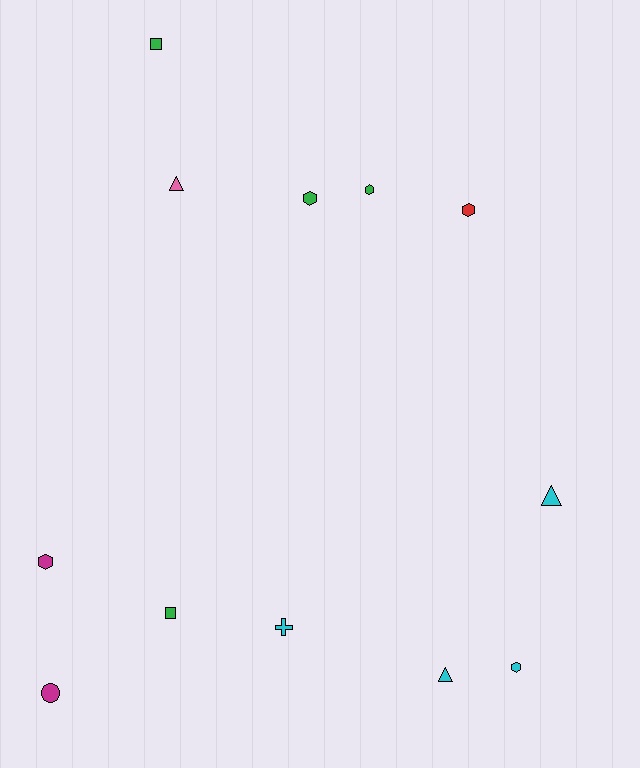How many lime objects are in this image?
There are no lime objects.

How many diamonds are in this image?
There are no diamonds.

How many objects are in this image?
There are 12 objects.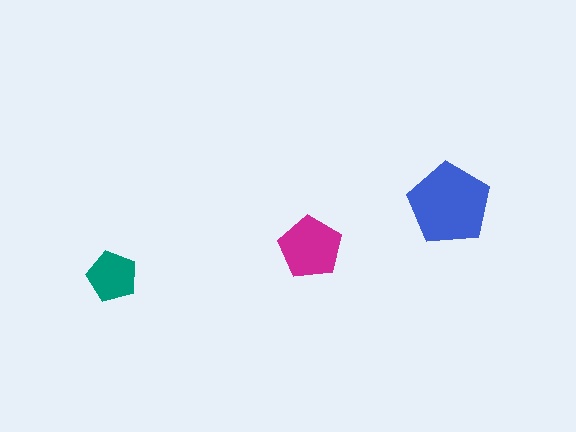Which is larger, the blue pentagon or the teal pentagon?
The blue one.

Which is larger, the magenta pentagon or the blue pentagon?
The blue one.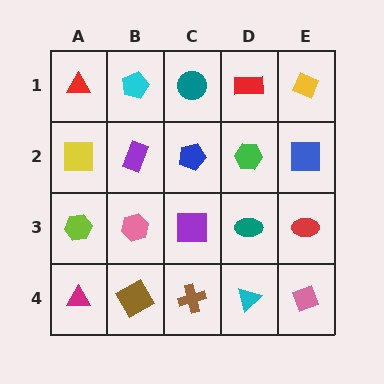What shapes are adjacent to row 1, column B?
A purple rectangle (row 2, column B), a red triangle (row 1, column A), a teal circle (row 1, column C).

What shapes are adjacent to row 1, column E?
A blue square (row 2, column E), a red rectangle (row 1, column D).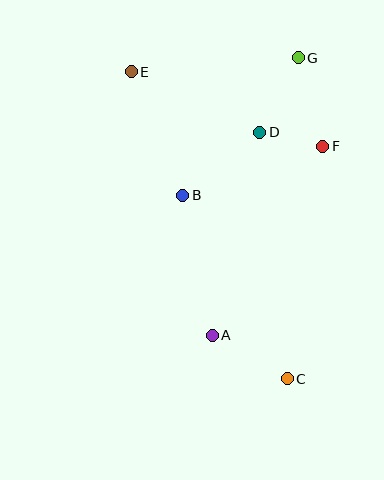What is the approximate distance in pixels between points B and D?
The distance between B and D is approximately 99 pixels.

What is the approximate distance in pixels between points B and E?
The distance between B and E is approximately 134 pixels.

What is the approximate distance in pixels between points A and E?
The distance between A and E is approximately 276 pixels.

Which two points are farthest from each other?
Points C and E are farthest from each other.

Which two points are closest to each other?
Points D and F are closest to each other.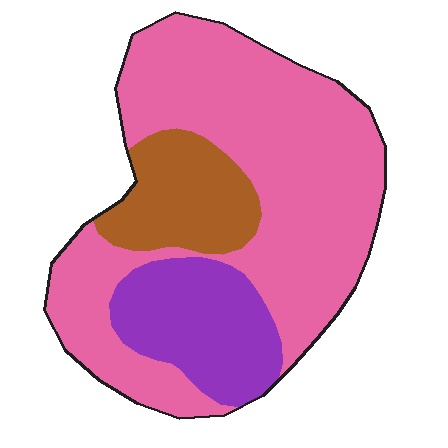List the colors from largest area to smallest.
From largest to smallest: pink, purple, brown.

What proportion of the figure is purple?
Purple takes up about one fifth (1/5) of the figure.